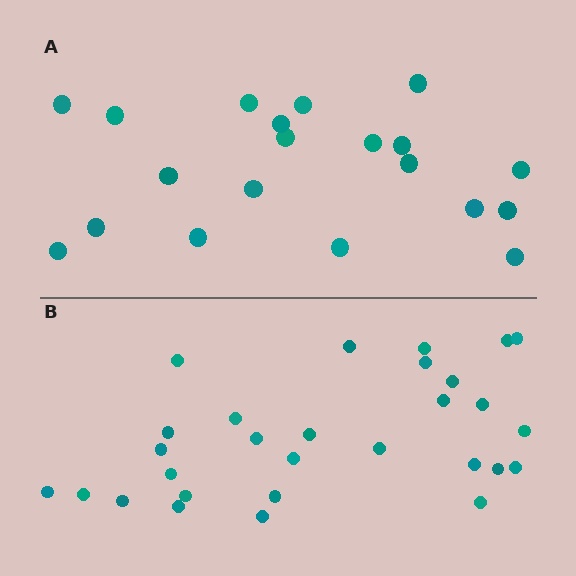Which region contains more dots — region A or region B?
Region B (the bottom region) has more dots.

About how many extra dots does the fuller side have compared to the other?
Region B has roughly 8 or so more dots than region A.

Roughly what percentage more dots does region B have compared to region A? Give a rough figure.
About 45% more.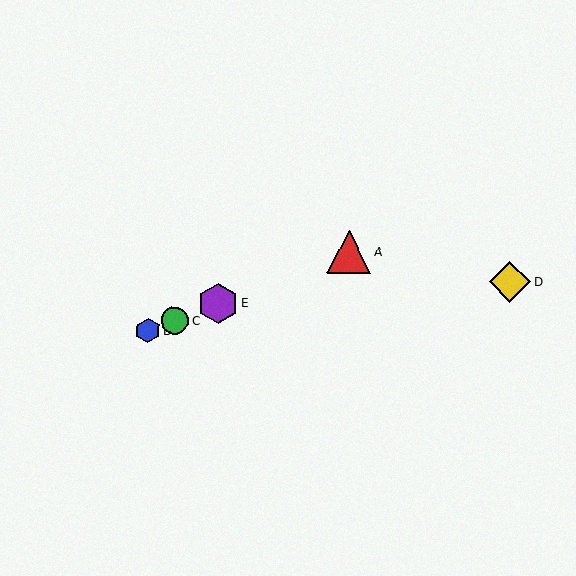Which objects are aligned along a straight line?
Objects A, B, C, E are aligned along a straight line.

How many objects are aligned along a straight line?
4 objects (A, B, C, E) are aligned along a straight line.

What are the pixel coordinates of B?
Object B is at (148, 331).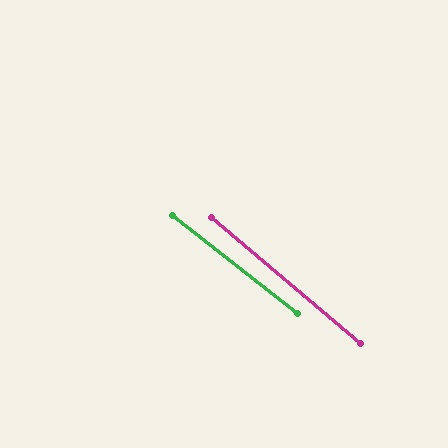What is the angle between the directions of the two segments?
Approximately 2 degrees.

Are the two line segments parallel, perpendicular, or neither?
Parallel — their directions differ by only 1.8°.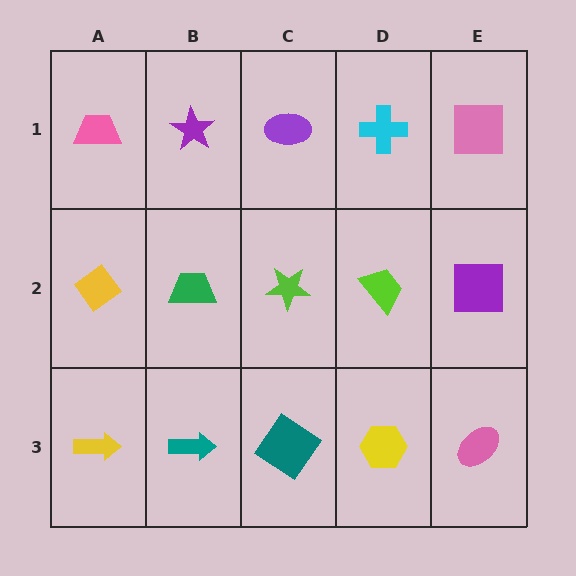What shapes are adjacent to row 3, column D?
A lime trapezoid (row 2, column D), a teal diamond (row 3, column C), a pink ellipse (row 3, column E).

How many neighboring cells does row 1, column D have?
3.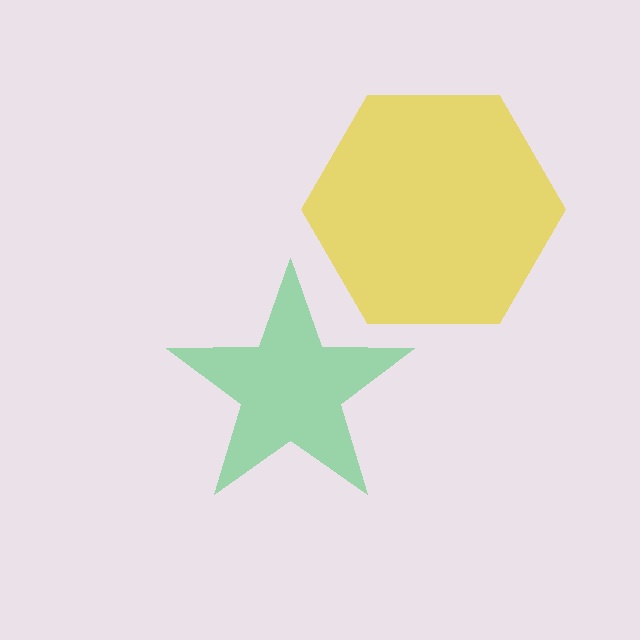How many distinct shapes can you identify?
There are 2 distinct shapes: a yellow hexagon, a green star.